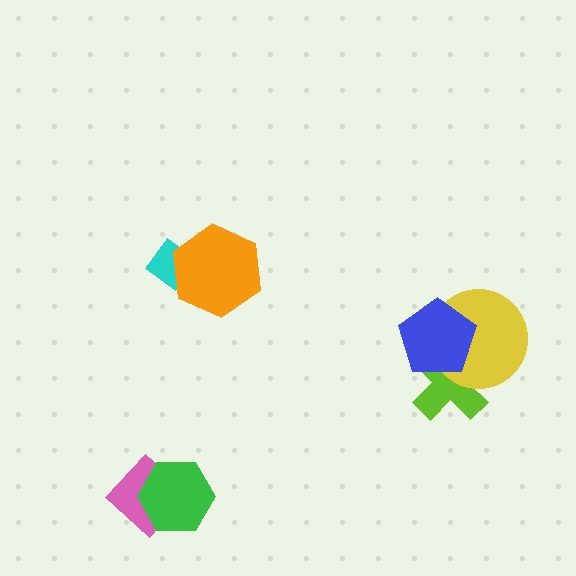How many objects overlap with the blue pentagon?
2 objects overlap with the blue pentagon.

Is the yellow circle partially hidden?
Yes, it is partially covered by another shape.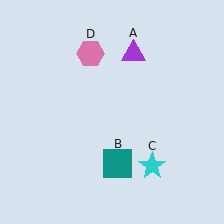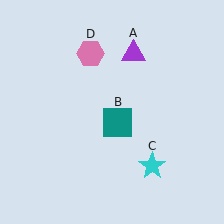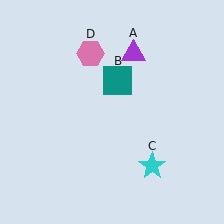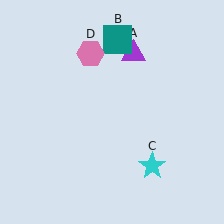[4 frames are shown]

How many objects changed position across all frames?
1 object changed position: teal square (object B).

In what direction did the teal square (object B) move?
The teal square (object B) moved up.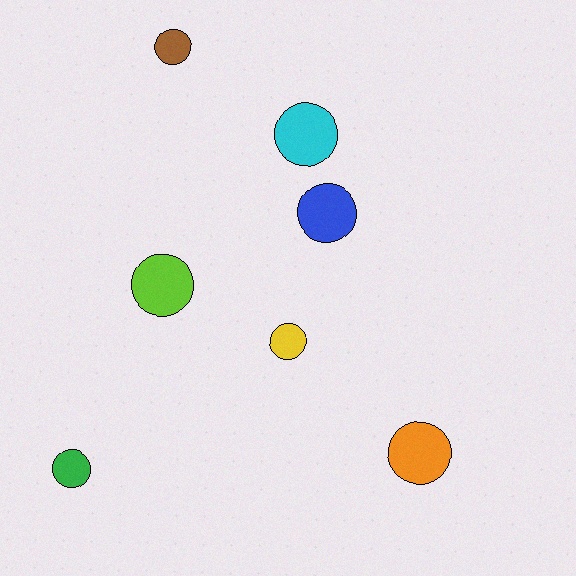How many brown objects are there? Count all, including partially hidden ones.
There is 1 brown object.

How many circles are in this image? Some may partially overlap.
There are 7 circles.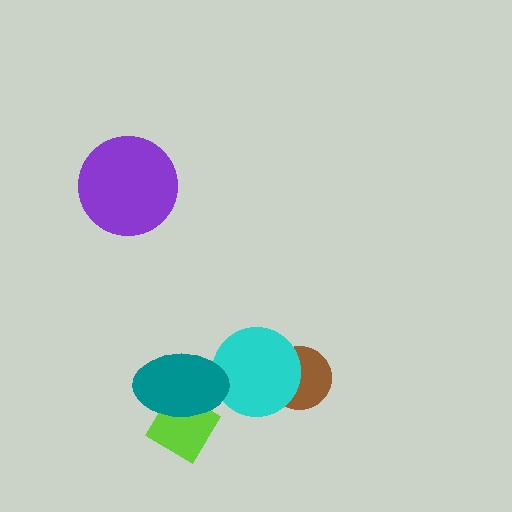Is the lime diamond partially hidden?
Yes, it is partially covered by another shape.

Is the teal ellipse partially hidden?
No, no other shape covers it.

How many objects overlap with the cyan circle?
2 objects overlap with the cyan circle.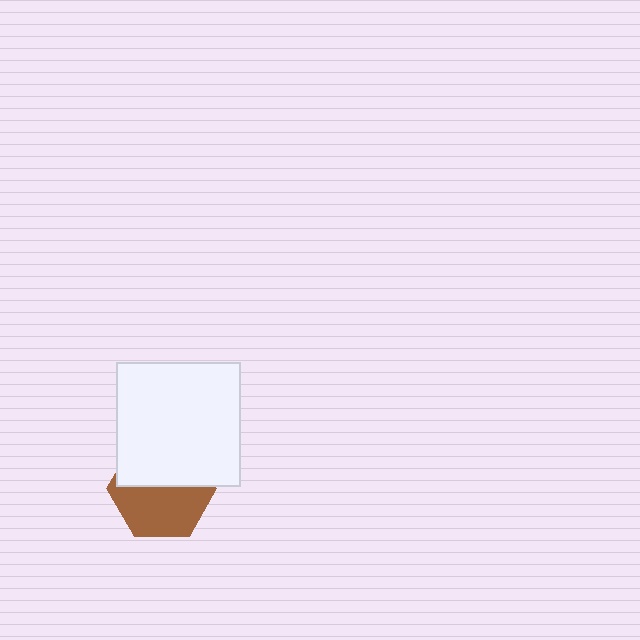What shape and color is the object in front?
The object in front is a white square.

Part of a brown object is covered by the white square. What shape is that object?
It is a hexagon.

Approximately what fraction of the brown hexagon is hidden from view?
Roughly 47% of the brown hexagon is hidden behind the white square.